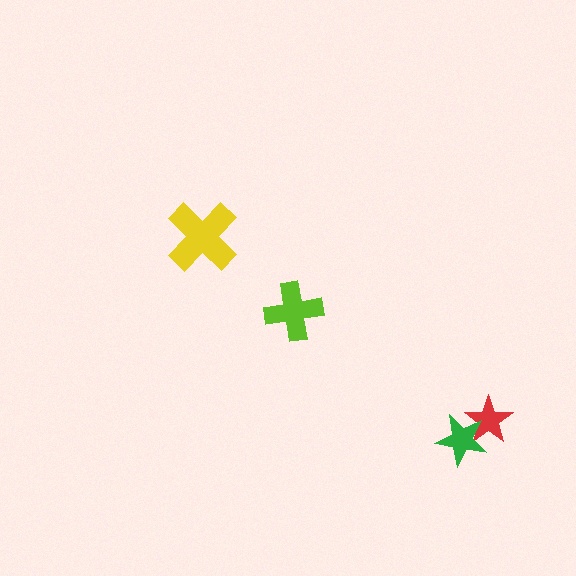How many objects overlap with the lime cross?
0 objects overlap with the lime cross.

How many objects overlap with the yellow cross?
0 objects overlap with the yellow cross.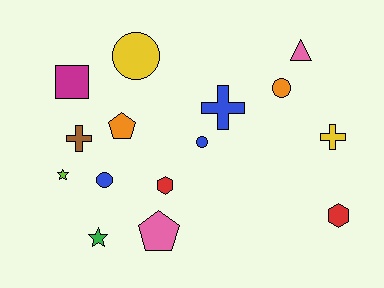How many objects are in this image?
There are 15 objects.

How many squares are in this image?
There is 1 square.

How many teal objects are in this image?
There are no teal objects.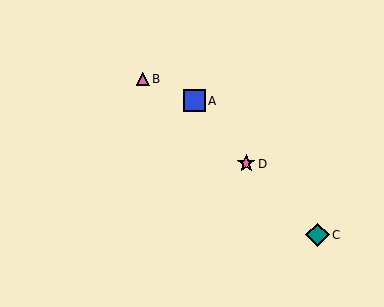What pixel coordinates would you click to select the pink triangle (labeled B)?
Click at (143, 79) to select the pink triangle B.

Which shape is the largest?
The teal diamond (labeled C) is the largest.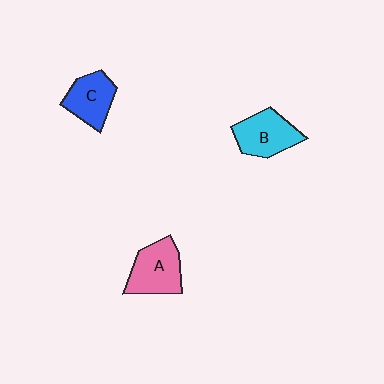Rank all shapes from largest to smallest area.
From largest to smallest: A (pink), B (cyan), C (blue).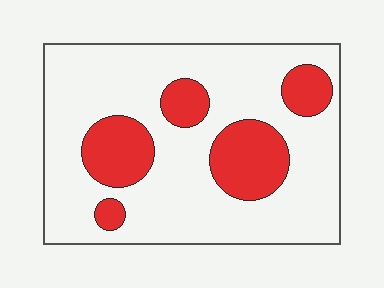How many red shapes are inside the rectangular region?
5.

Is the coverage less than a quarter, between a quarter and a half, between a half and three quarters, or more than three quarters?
Less than a quarter.